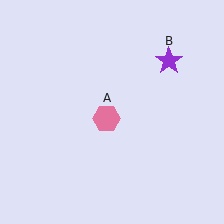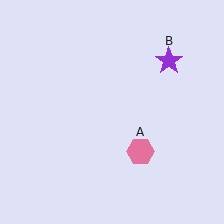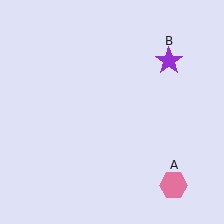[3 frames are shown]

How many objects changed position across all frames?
1 object changed position: pink hexagon (object A).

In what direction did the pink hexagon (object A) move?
The pink hexagon (object A) moved down and to the right.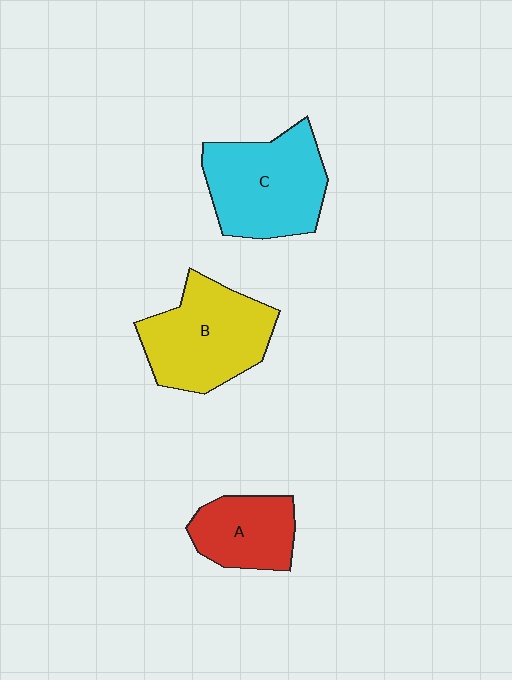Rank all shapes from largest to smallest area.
From largest to smallest: C (cyan), B (yellow), A (red).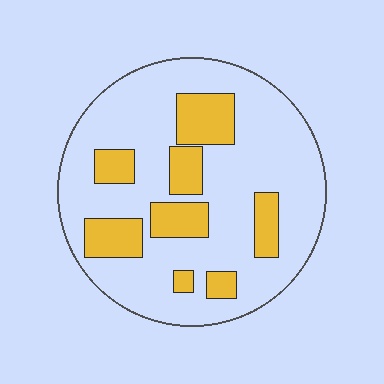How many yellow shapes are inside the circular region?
8.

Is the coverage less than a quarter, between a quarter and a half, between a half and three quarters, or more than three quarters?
Less than a quarter.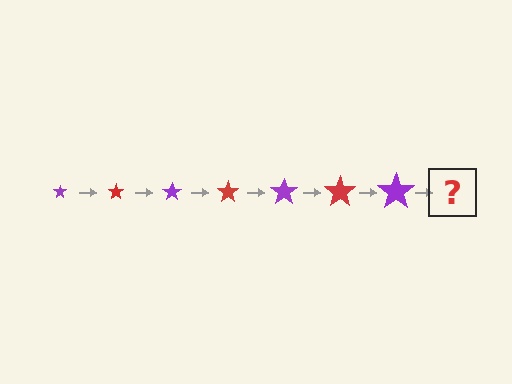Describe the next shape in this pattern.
It should be a red star, larger than the previous one.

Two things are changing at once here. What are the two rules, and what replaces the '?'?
The two rules are that the star grows larger each step and the color cycles through purple and red. The '?' should be a red star, larger than the previous one.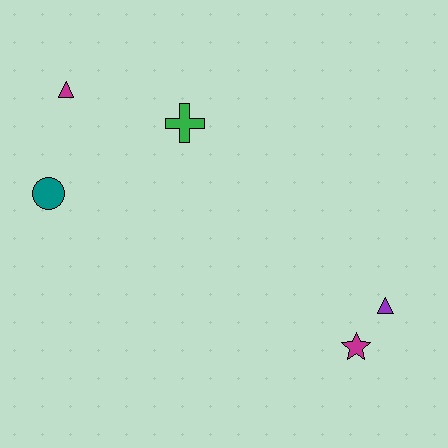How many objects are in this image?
There are 5 objects.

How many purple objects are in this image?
There is 1 purple object.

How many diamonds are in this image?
There are no diamonds.